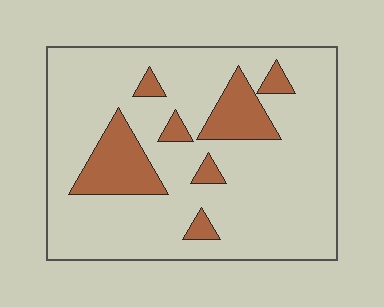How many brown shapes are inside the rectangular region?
7.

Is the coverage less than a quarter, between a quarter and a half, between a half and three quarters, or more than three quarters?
Less than a quarter.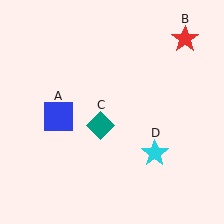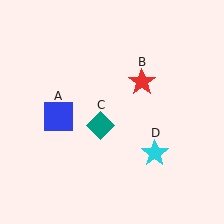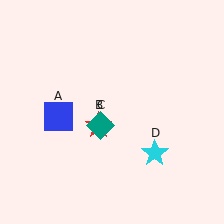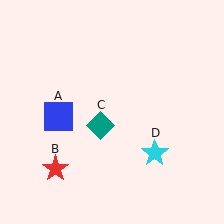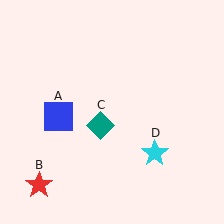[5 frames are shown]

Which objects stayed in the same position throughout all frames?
Blue square (object A) and teal diamond (object C) and cyan star (object D) remained stationary.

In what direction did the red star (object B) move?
The red star (object B) moved down and to the left.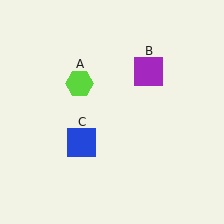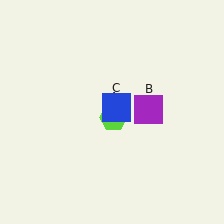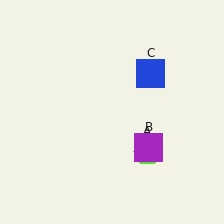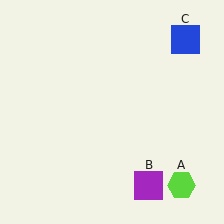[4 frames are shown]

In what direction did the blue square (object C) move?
The blue square (object C) moved up and to the right.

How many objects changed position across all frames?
3 objects changed position: lime hexagon (object A), purple square (object B), blue square (object C).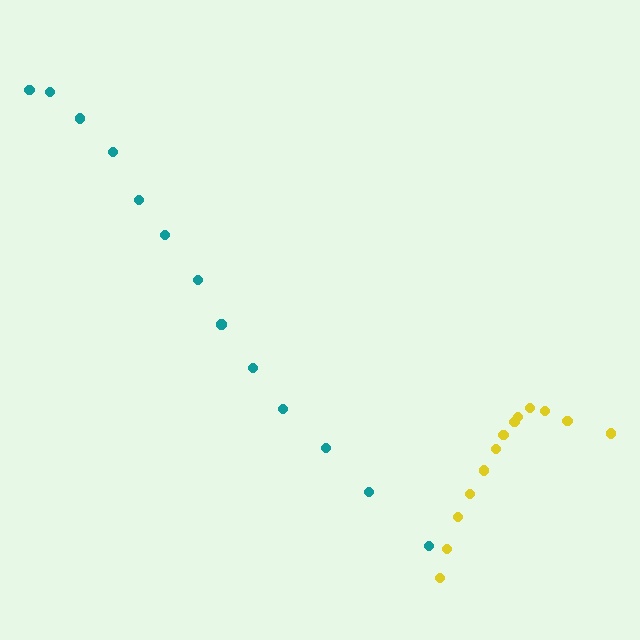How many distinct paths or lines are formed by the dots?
There are 2 distinct paths.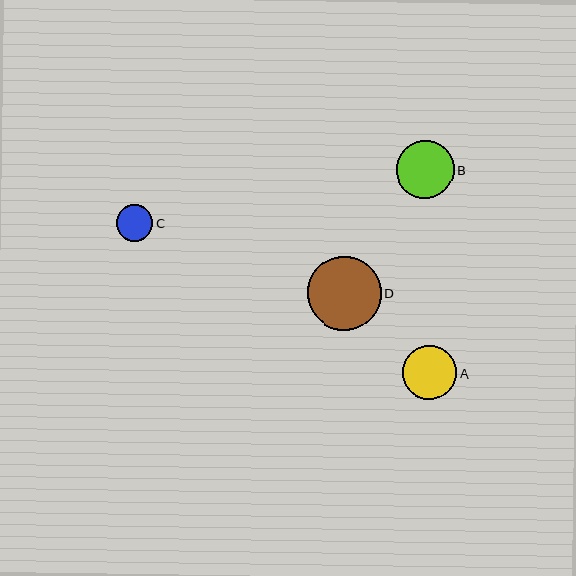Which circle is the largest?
Circle D is the largest with a size of approximately 73 pixels.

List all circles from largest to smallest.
From largest to smallest: D, B, A, C.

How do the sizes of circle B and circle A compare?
Circle B and circle A are approximately the same size.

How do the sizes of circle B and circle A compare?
Circle B and circle A are approximately the same size.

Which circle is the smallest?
Circle C is the smallest with a size of approximately 37 pixels.